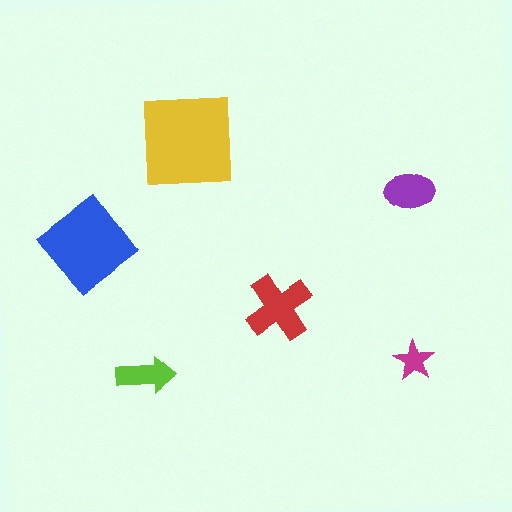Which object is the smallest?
The magenta star.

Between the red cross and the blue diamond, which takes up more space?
The blue diamond.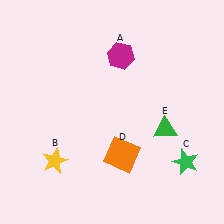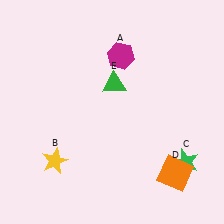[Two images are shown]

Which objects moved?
The objects that moved are: the orange square (D), the green triangle (E).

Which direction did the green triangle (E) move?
The green triangle (E) moved left.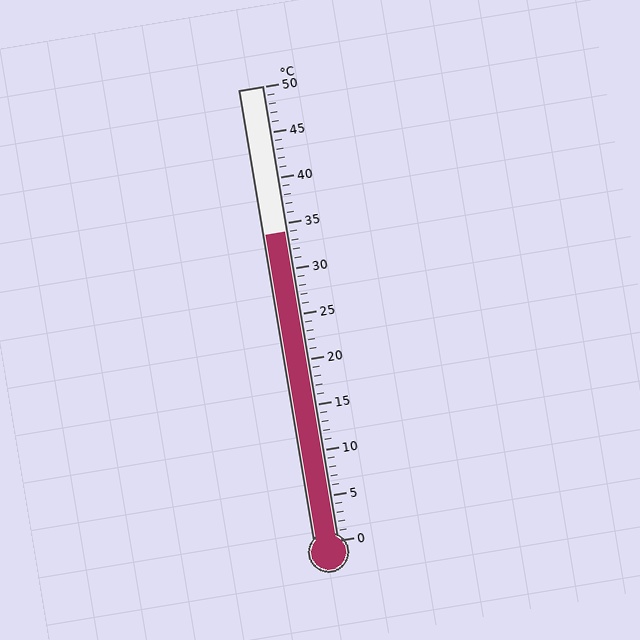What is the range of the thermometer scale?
The thermometer scale ranges from 0°C to 50°C.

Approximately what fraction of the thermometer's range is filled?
The thermometer is filled to approximately 70% of its range.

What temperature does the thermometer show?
The thermometer shows approximately 34°C.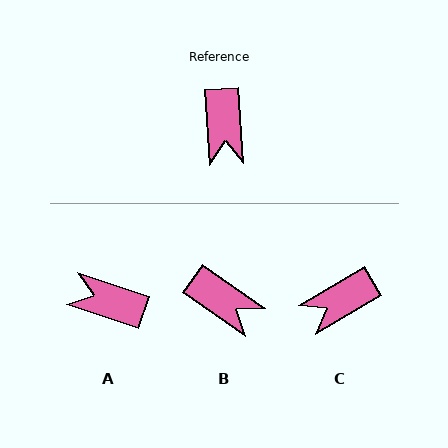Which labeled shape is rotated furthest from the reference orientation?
A, about 112 degrees away.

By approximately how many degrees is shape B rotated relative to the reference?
Approximately 52 degrees counter-clockwise.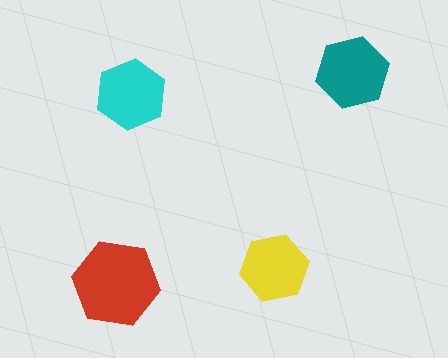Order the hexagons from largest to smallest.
the red one, the teal one, the cyan one, the yellow one.